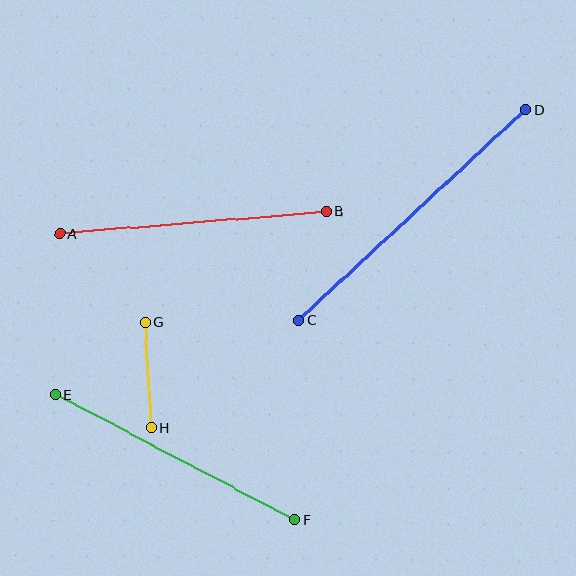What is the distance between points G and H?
The distance is approximately 106 pixels.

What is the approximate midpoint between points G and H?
The midpoint is at approximately (148, 375) pixels.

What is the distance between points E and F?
The distance is approximately 270 pixels.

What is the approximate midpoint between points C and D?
The midpoint is at approximately (412, 215) pixels.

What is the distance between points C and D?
The distance is approximately 309 pixels.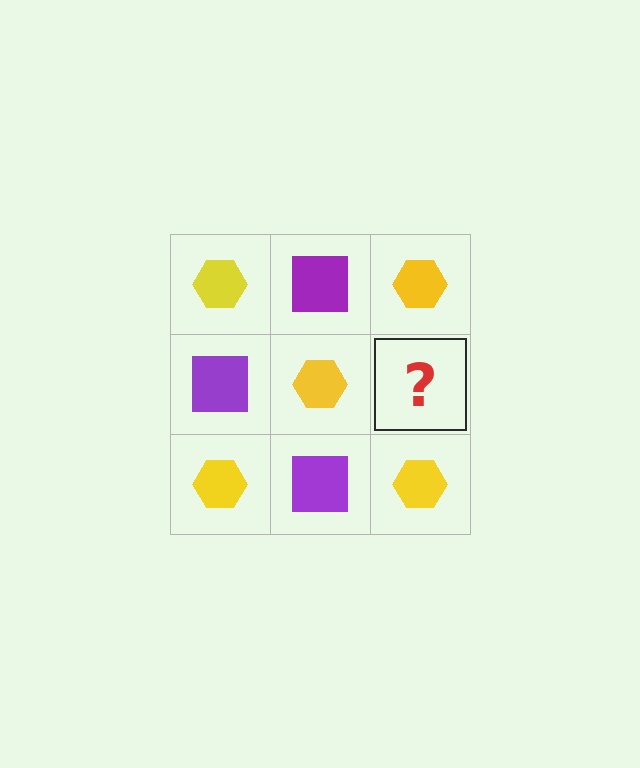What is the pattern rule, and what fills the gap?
The rule is that it alternates yellow hexagon and purple square in a checkerboard pattern. The gap should be filled with a purple square.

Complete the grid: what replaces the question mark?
The question mark should be replaced with a purple square.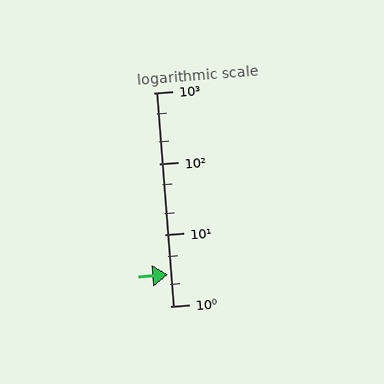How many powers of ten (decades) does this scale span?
The scale spans 3 decades, from 1 to 1000.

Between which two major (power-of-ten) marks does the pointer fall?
The pointer is between 1 and 10.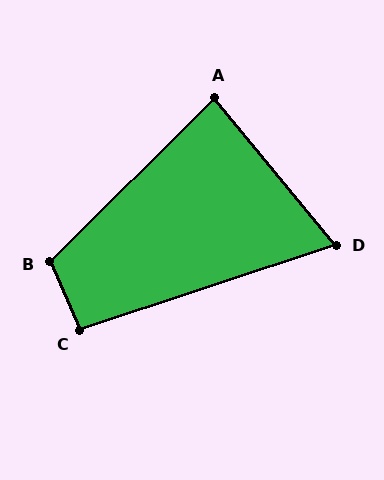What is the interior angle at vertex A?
Approximately 85 degrees (acute).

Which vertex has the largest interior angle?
B, at approximately 111 degrees.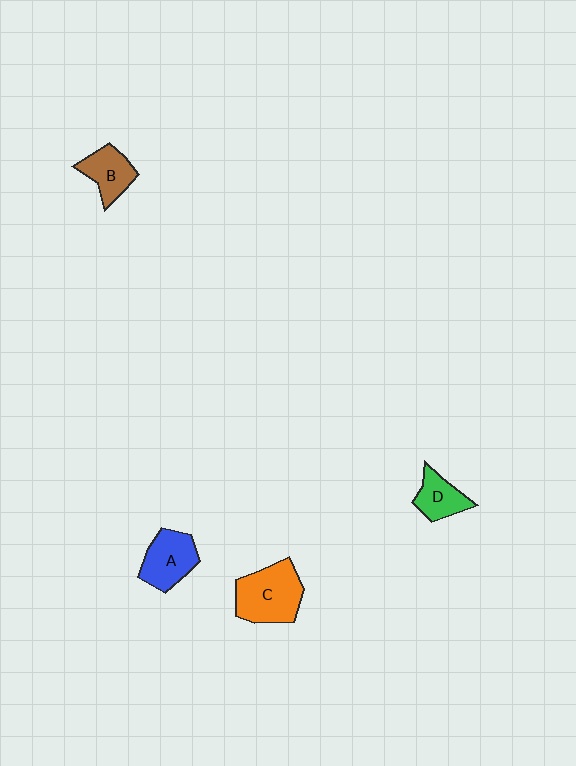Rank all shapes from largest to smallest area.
From largest to smallest: C (orange), A (blue), B (brown), D (green).